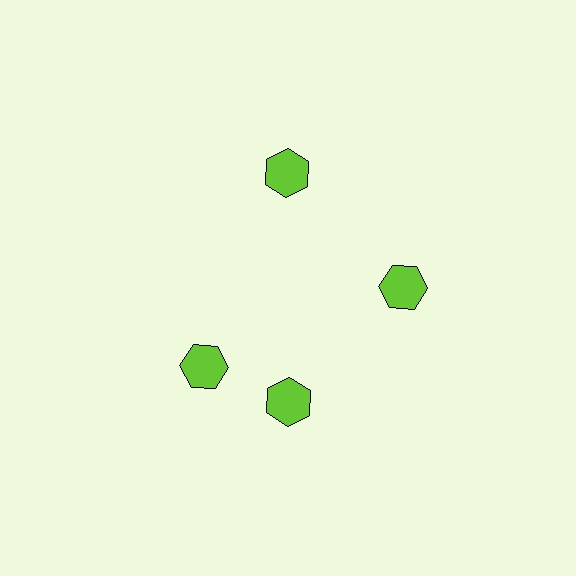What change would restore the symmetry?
The symmetry would be restored by rotating it back into even spacing with its neighbors so that all 4 hexagons sit at equal angles and equal distance from the center.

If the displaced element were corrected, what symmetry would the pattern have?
It would have 4-fold rotational symmetry — the pattern would map onto itself every 90 degrees.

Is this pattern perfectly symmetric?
No. The 4 lime hexagons are arranged in a ring, but one element near the 9 o'clock position is rotated out of alignment along the ring, breaking the 4-fold rotational symmetry.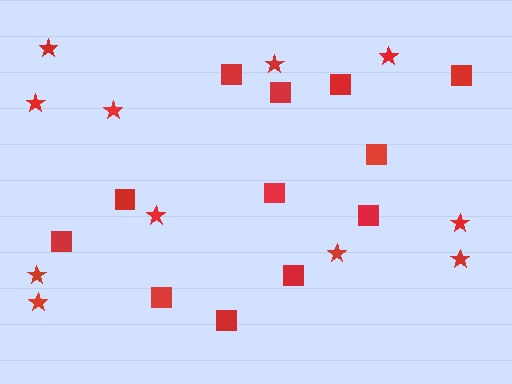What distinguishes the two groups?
There are 2 groups: one group of stars (11) and one group of squares (12).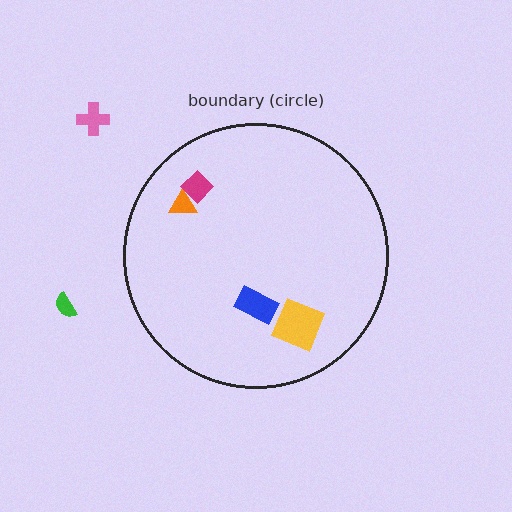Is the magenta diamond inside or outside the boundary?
Inside.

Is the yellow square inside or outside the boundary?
Inside.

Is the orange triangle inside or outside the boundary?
Inside.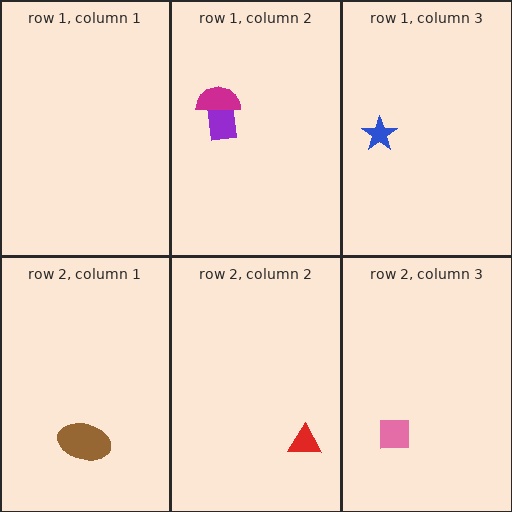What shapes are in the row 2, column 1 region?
The brown ellipse.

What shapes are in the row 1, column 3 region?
The blue star.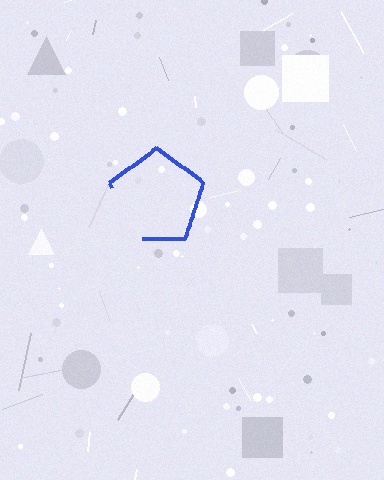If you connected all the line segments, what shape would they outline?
They would outline a pentagon.